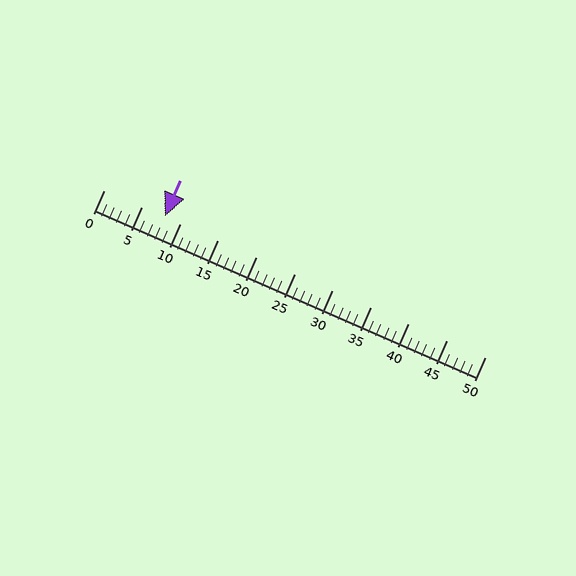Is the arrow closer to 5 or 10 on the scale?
The arrow is closer to 10.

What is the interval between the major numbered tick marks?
The major tick marks are spaced 5 units apart.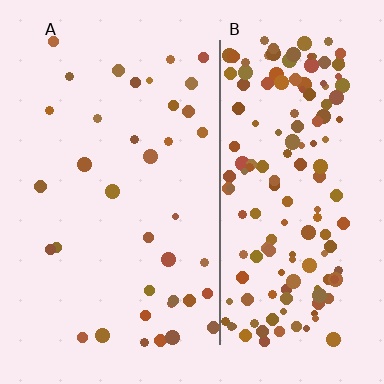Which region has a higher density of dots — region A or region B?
B (the right).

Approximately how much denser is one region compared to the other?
Approximately 4.5× — region B over region A.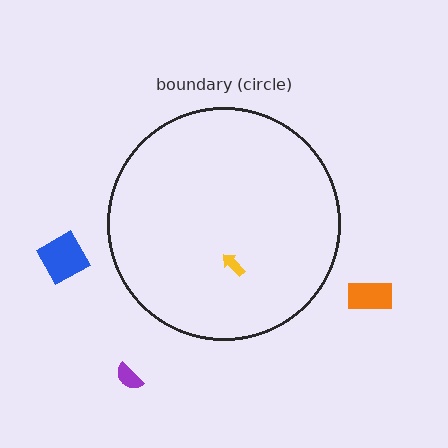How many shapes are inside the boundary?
1 inside, 3 outside.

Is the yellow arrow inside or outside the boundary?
Inside.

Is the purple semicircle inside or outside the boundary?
Outside.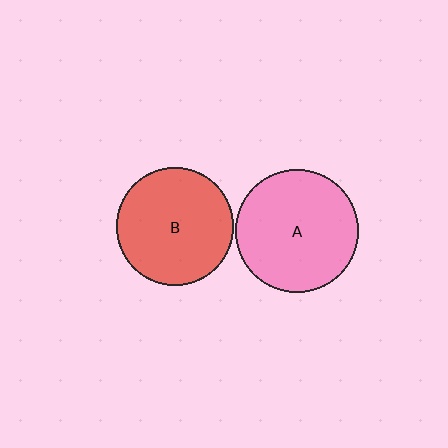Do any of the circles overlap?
No, none of the circles overlap.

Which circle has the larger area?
Circle A (pink).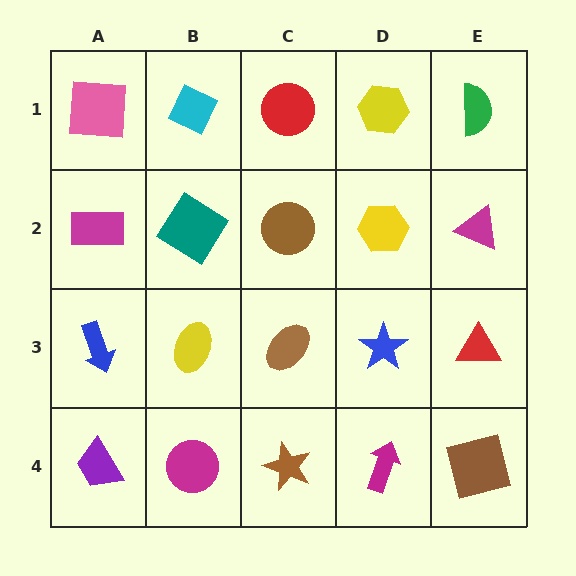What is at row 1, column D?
A yellow hexagon.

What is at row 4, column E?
A brown square.